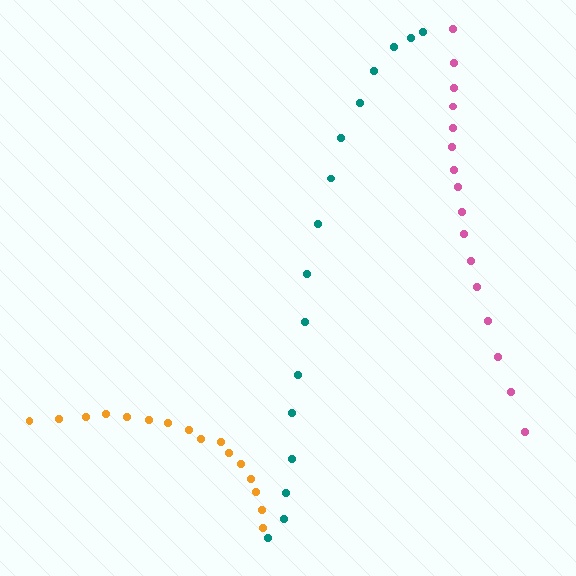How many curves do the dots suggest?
There are 3 distinct paths.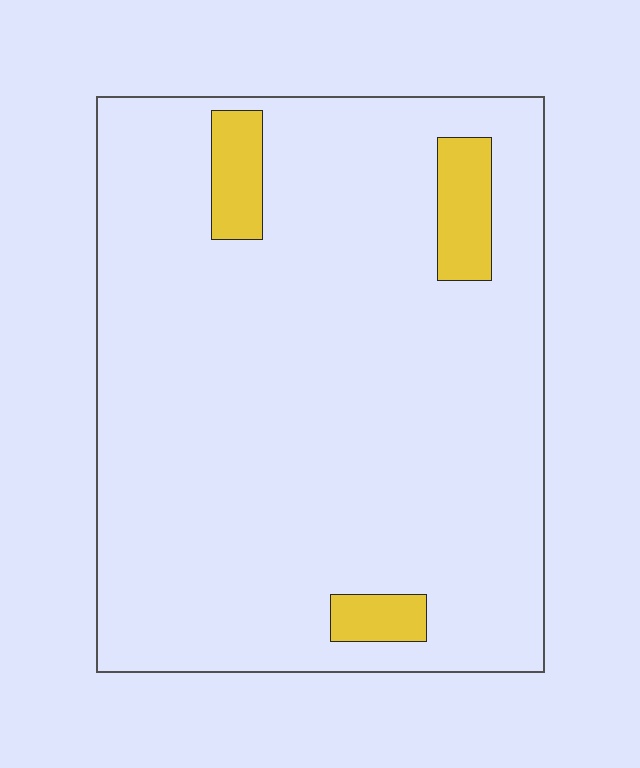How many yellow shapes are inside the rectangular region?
3.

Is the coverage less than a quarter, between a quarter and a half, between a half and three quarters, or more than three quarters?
Less than a quarter.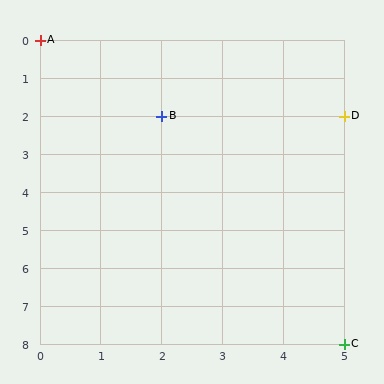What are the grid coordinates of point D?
Point D is at grid coordinates (5, 2).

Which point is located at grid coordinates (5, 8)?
Point C is at (5, 8).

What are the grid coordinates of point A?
Point A is at grid coordinates (0, 0).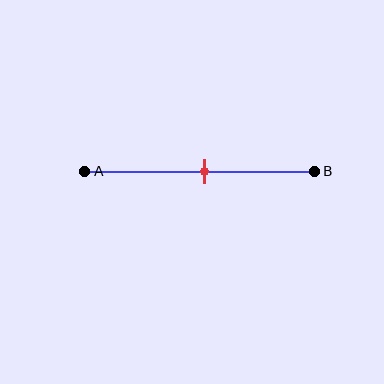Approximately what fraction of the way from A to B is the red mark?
The red mark is approximately 50% of the way from A to B.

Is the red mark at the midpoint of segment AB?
Yes, the mark is approximately at the midpoint.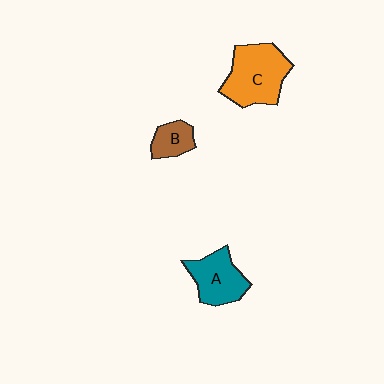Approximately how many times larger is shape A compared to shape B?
Approximately 1.8 times.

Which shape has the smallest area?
Shape B (brown).